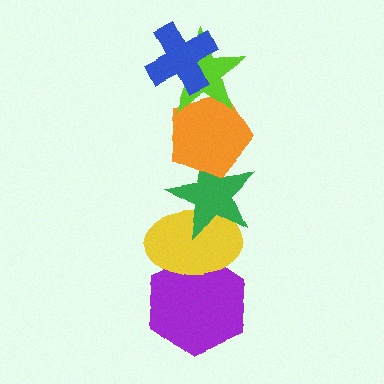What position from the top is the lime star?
The lime star is 2nd from the top.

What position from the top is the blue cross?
The blue cross is 1st from the top.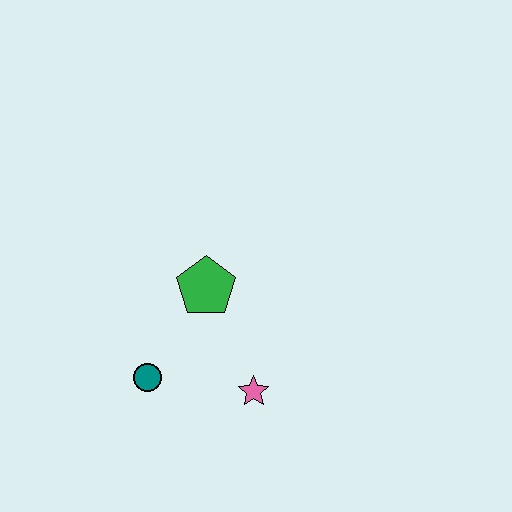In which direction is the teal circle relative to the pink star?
The teal circle is to the left of the pink star.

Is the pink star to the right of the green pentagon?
Yes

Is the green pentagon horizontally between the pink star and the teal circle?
Yes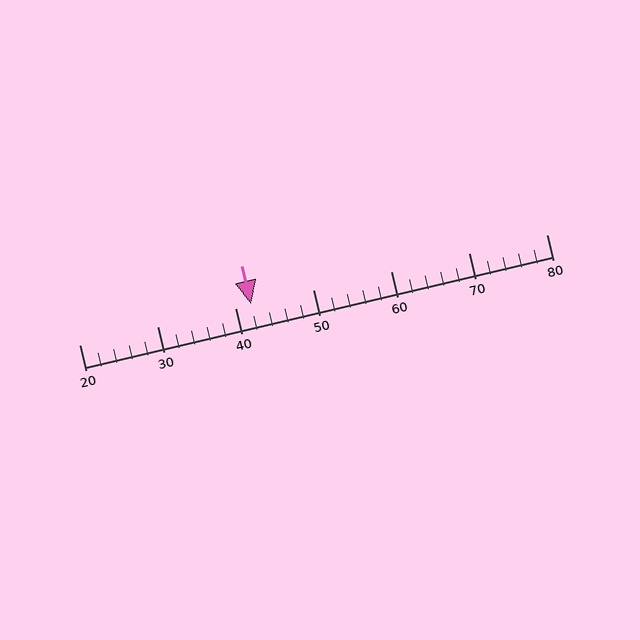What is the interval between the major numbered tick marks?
The major tick marks are spaced 10 units apart.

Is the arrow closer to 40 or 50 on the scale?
The arrow is closer to 40.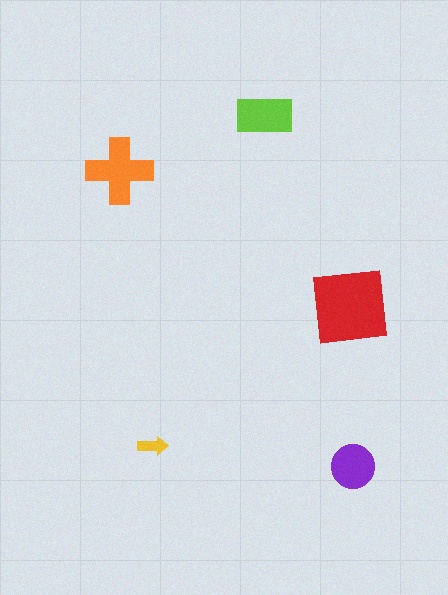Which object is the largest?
The red square.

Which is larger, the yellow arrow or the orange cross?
The orange cross.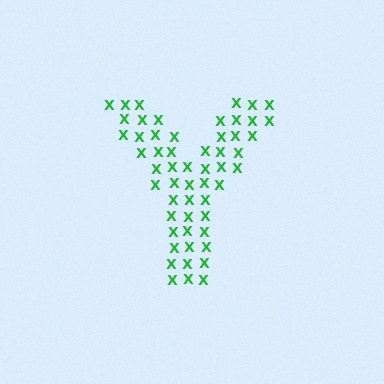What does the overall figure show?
The overall figure shows the letter Y.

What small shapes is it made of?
It is made of small letter X's.